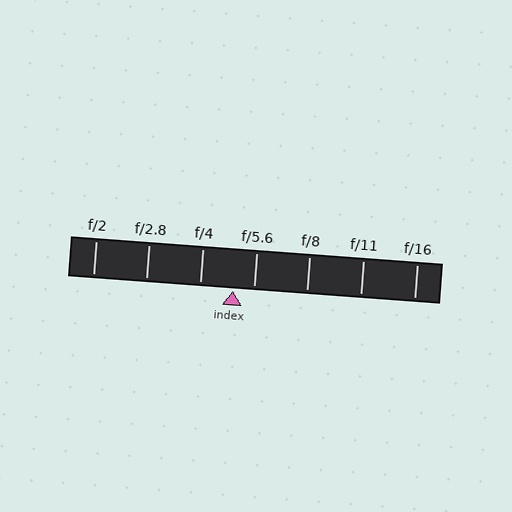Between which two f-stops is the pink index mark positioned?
The index mark is between f/4 and f/5.6.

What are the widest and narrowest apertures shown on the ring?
The widest aperture shown is f/2 and the narrowest is f/16.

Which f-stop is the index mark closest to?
The index mark is closest to f/5.6.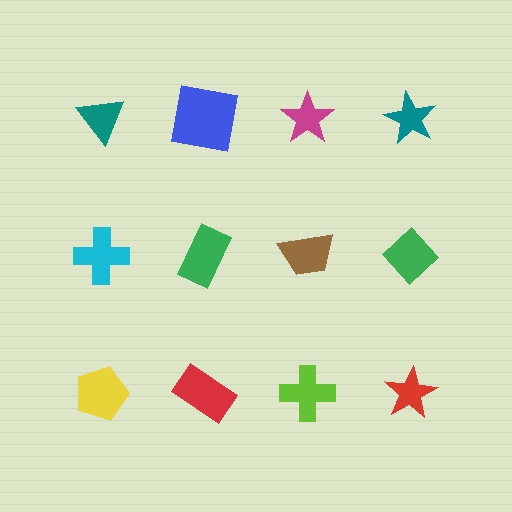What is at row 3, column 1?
A yellow pentagon.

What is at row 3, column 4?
A red star.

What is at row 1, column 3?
A magenta star.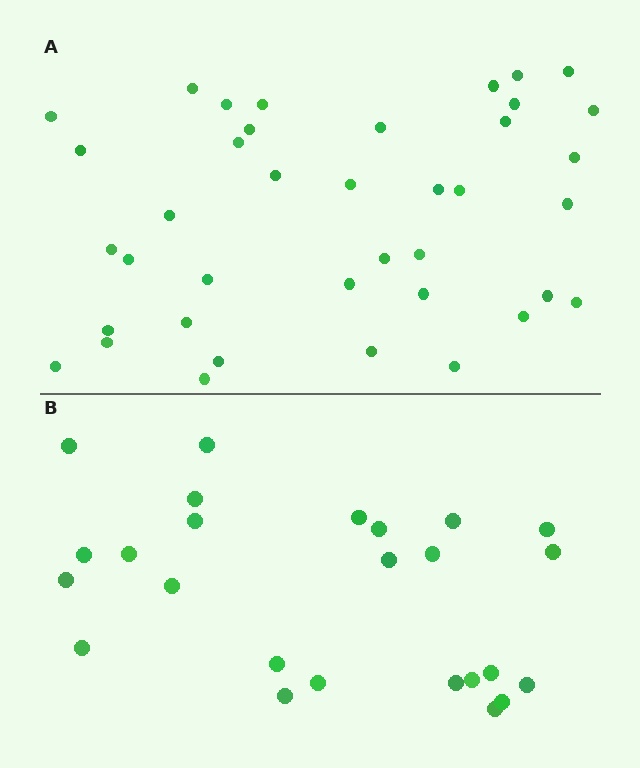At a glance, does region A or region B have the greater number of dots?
Region A (the top region) has more dots.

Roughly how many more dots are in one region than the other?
Region A has approximately 15 more dots than region B.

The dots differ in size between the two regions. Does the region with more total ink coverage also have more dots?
No. Region B has more total ink coverage because its dots are larger, but region A actually contains more individual dots. Total area can be misleading — the number of items is what matters here.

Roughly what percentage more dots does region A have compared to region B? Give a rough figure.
About 55% more.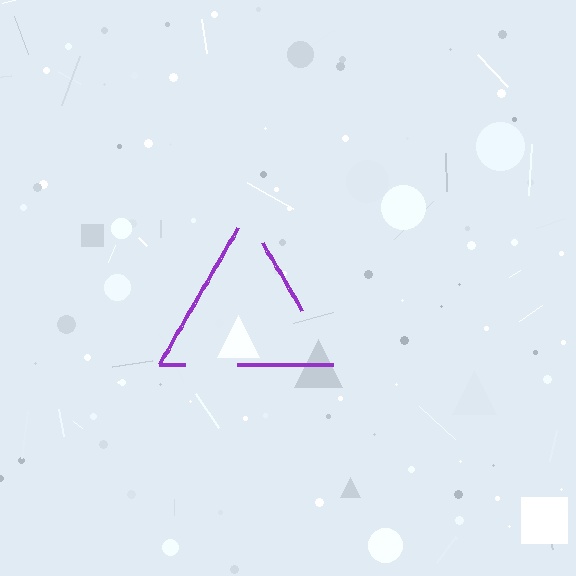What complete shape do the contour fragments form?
The contour fragments form a triangle.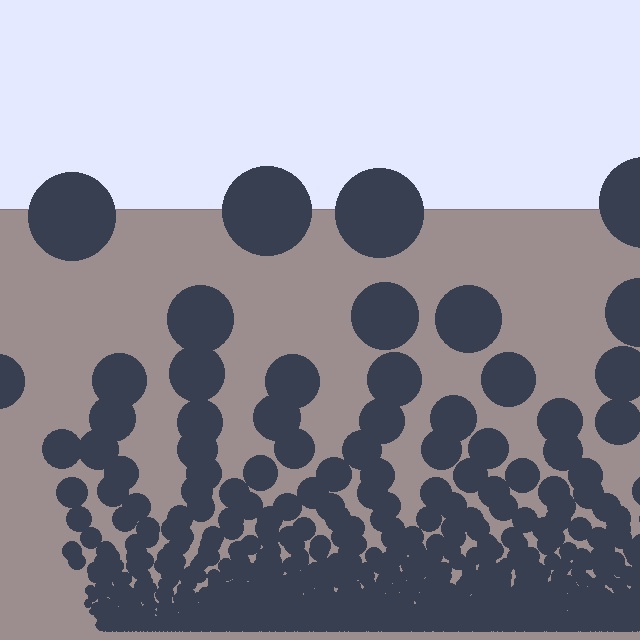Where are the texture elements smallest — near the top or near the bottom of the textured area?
Near the bottom.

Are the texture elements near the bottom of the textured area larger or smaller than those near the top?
Smaller. The gradient is inverted — elements near the bottom are smaller and denser.